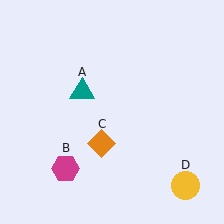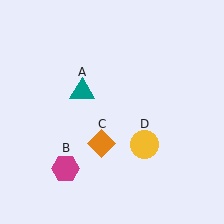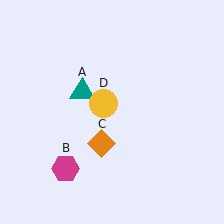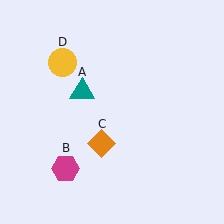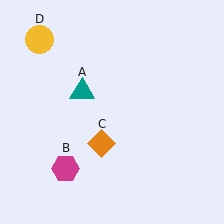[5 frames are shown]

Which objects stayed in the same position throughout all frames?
Teal triangle (object A) and magenta hexagon (object B) and orange diamond (object C) remained stationary.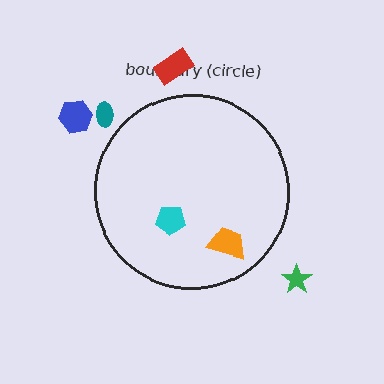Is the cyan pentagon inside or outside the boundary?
Inside.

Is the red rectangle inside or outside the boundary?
Outside.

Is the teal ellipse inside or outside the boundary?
Outside.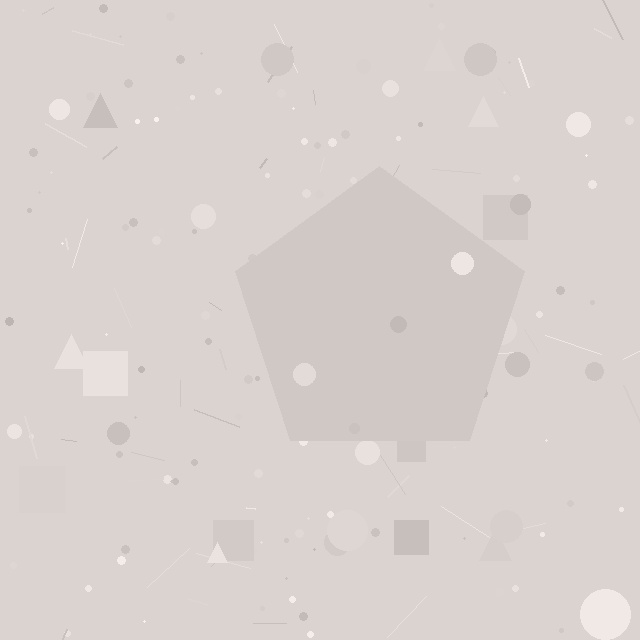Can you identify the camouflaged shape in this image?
The camouflaged shape is a pentagon.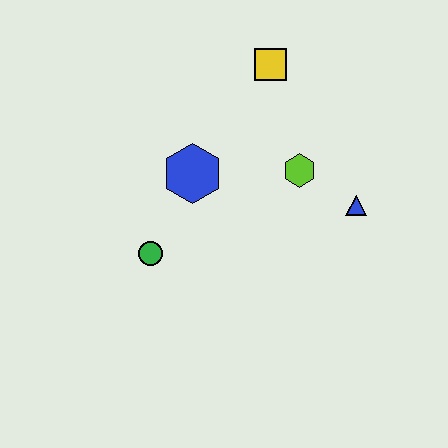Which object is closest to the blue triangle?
The lime hexagon is closest to the blue triangle.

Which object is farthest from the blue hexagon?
The blue triangle is farthest from the blue hexagon.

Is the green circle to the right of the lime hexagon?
No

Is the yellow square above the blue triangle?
Yes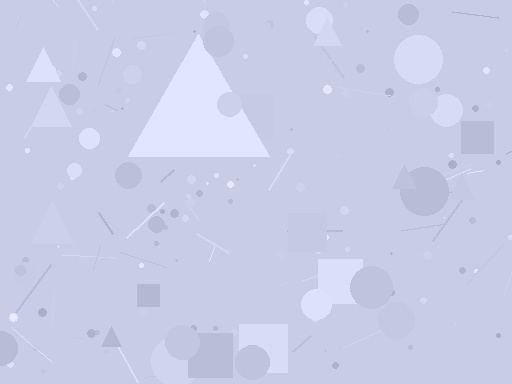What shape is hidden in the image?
A triangle is hidden in the image.